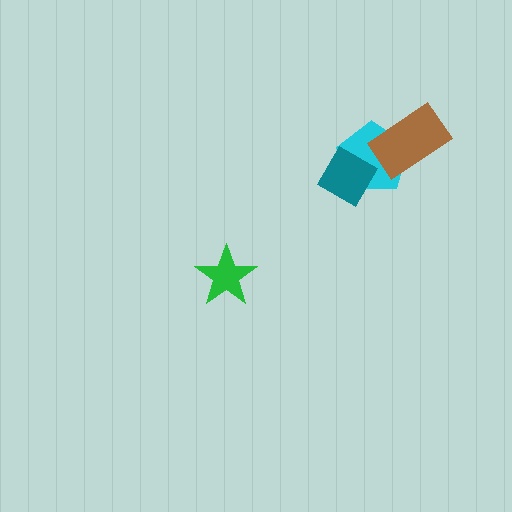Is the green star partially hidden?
No, no other shape covers it.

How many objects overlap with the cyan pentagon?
2 objects overlap with the cyan pentagon.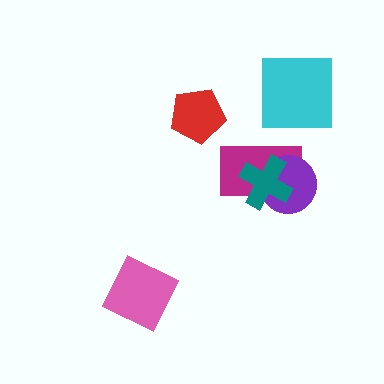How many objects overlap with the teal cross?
2 objects overlap with the teal cross.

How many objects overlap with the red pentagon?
0 objects overlap with the red pentagon.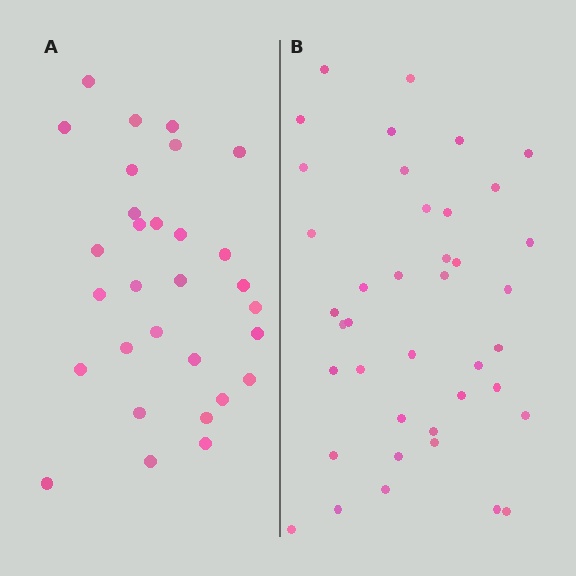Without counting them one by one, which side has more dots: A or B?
Region B (the right region) has more dots.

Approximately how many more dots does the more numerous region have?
Region B has roughly 10 or so more dots than region A.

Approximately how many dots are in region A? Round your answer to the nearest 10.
About 30 dots.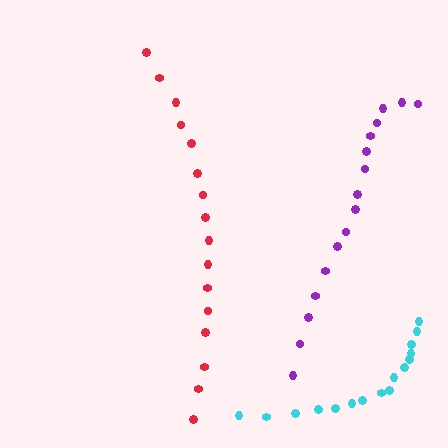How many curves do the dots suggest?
There are 3 distinct paths.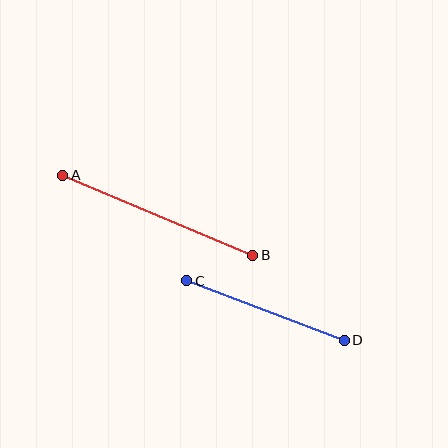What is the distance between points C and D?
The distance is approximately 169 pixels.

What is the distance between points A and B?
The distance is approximately 206 pixels.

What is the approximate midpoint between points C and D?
The midpoint is at approximately (265, 310) pixels.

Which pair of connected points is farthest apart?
Points A and B are farthest apart.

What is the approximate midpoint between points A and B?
The midpoint is at approximately (158, 215) pixels.